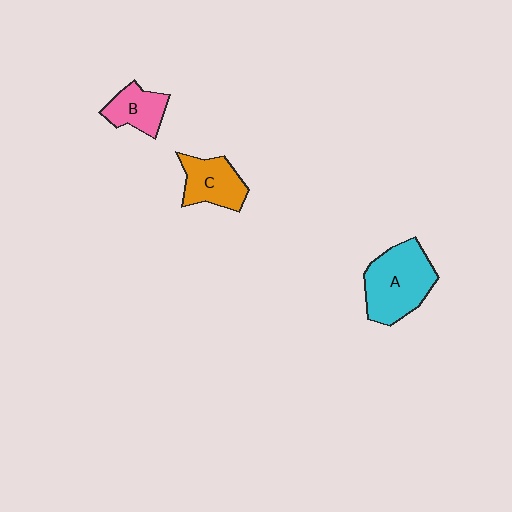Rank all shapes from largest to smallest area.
From largest to smallest: A (cyan), C (orange), B (pink).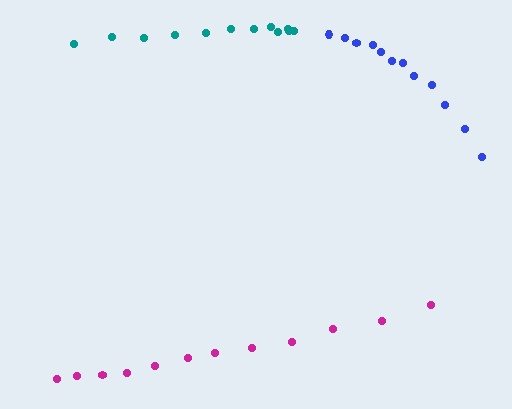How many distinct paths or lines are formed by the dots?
There are 3 distinct paths.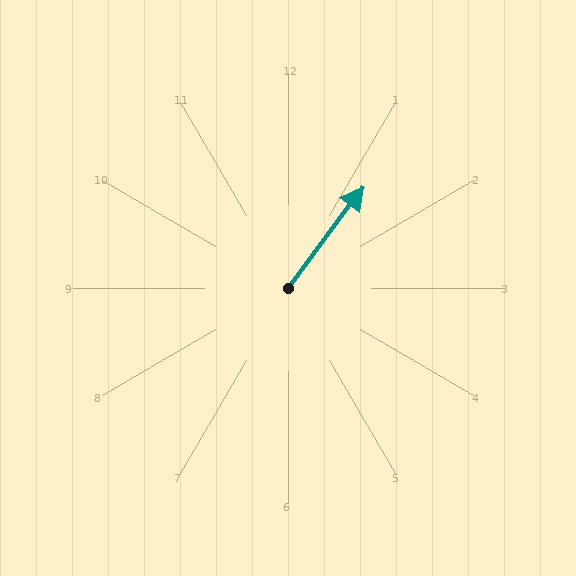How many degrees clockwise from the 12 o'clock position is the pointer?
Approximately 37 degrees.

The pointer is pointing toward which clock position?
Roughly 1 o'clock.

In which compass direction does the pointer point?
Northeast.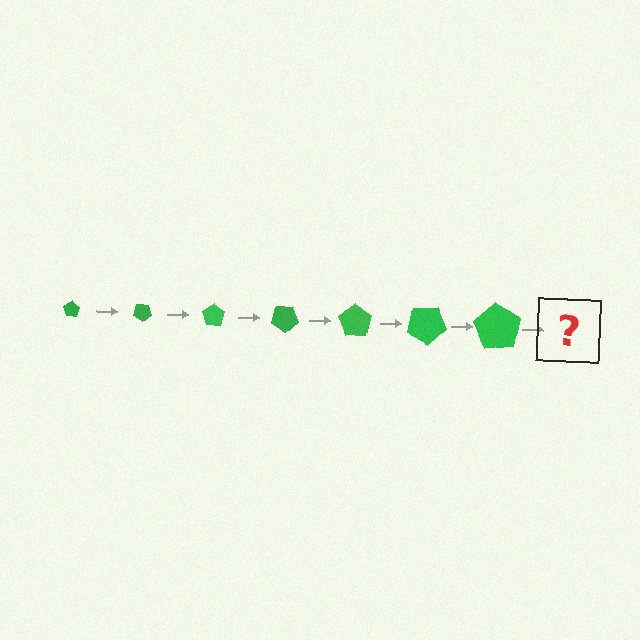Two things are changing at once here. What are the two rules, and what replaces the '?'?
The two rules are that the pentagon grows larger each step and it rotates 35 degrees each step. The '?' should be a pentagon, larger than the previous one and rotated 245 degrees from the start.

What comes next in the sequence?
The next element should be a pentagon, larger than the previous one and rotated 245 degrees from the start.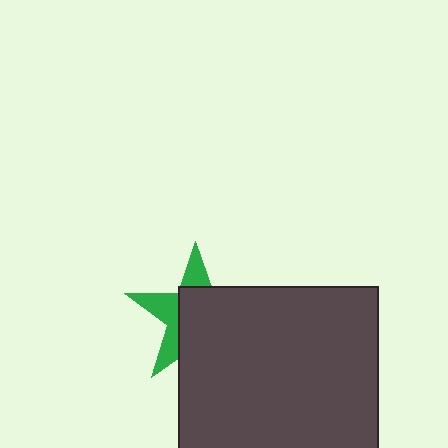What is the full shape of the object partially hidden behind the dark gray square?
The partially hidden object is a green star.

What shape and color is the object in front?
The object in front is a dark gray square.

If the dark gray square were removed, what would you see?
You would see the complete green star.